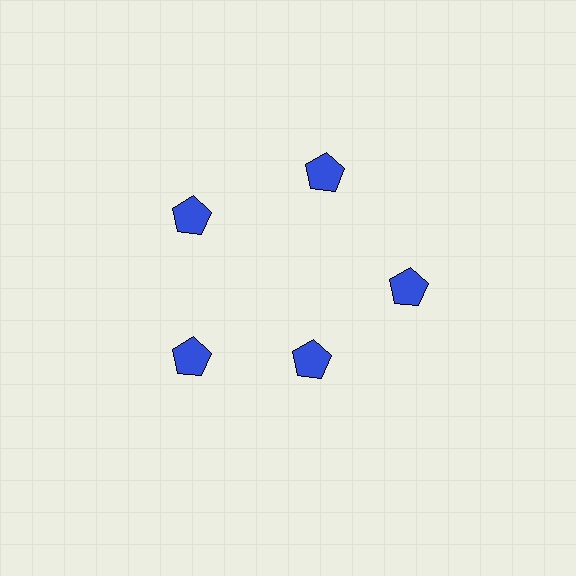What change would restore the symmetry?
The symmetry would be restored by moving it outward, back onto the ring so that all 5 pentagons sit at equal angles and equal distance from the center.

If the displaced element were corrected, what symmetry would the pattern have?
It would have 5-fold rotational symmetry — the pattern would map onto itself every 72 degrees.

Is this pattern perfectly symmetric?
No. The 5 blue pentagons are arranged in a ring, but one element near the 5 o'clock position is pulled inward toward the center, breaking the 5-fold rotational symmetry.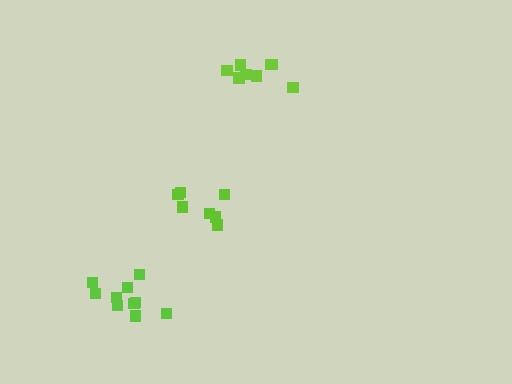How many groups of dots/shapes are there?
There are 3 groups.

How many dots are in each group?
Group 1: 10 dots, Group 2: 7 dots, Group 3: 9 dots (26 total).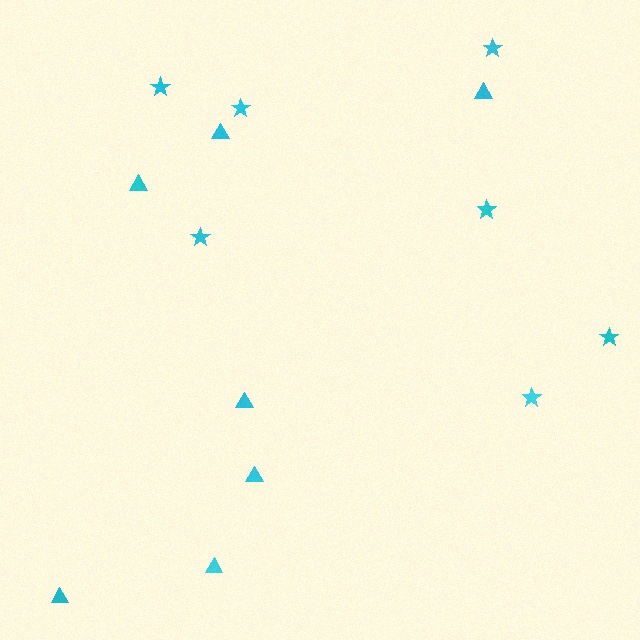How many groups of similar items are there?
There are 2 groups: one group of stars (7) and one group of triangles (7).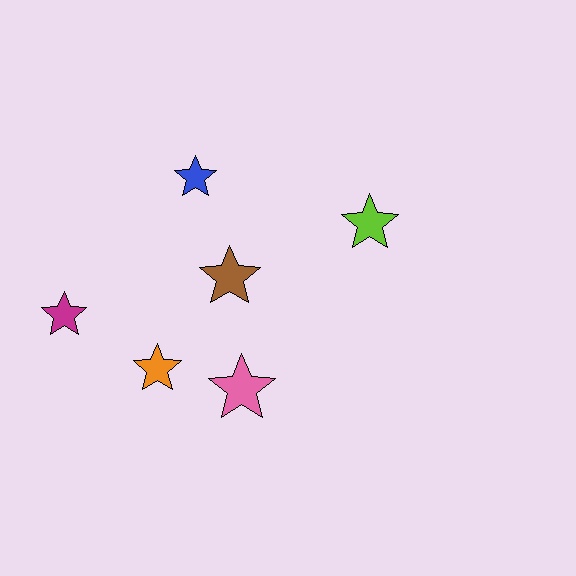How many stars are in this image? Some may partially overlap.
There are 6 stars.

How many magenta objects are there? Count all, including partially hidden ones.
There is 1 magenta object.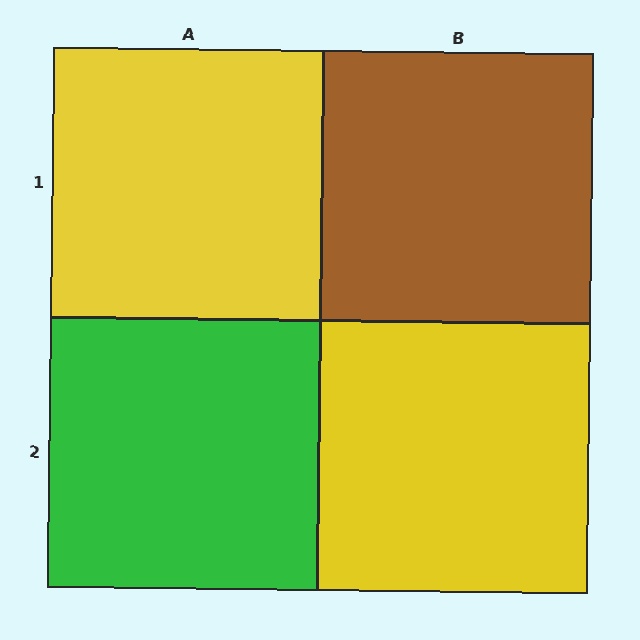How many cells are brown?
1 cell is brown.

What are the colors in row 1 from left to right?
Yellow, brown.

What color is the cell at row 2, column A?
Green.